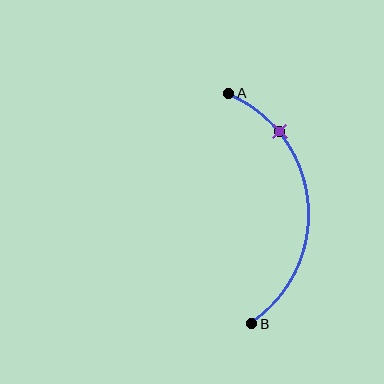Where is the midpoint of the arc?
The arc midpoint is the point on the curve farthest from the straight line joining A and B. It sits to the right of that line.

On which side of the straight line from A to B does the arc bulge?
The arc bulges to the right of the straight line connecting A and B.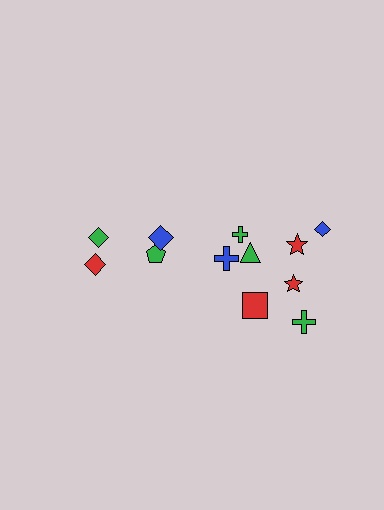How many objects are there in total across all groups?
There are 12 objects.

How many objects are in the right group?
There are 8 objects.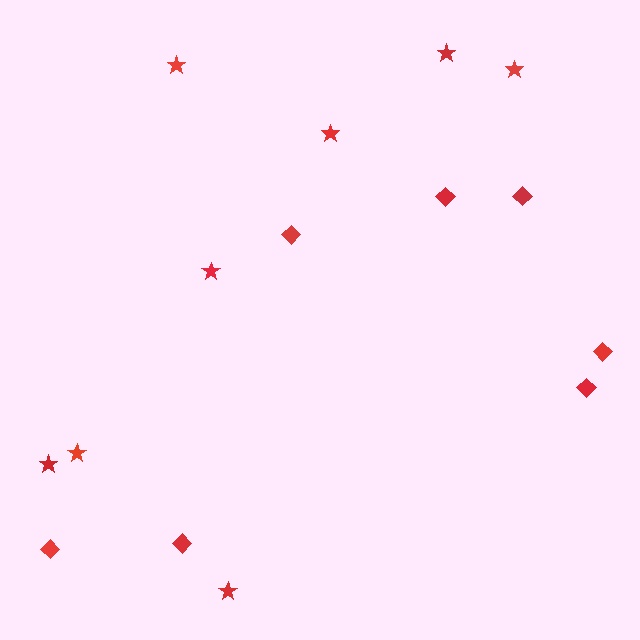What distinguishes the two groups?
There are 2 groups: one group of diamonds (7) and one group of stars (8).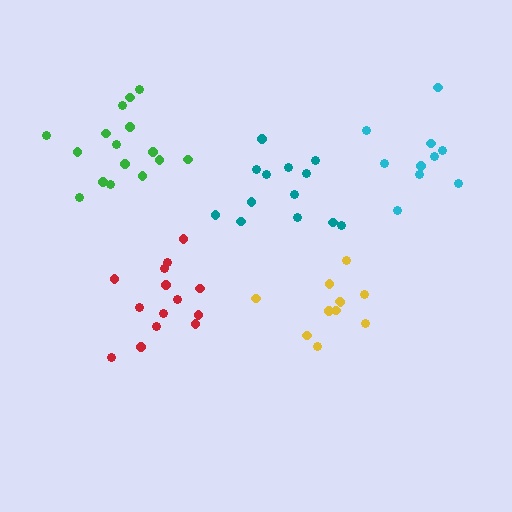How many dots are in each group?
Group 1: 11 dots, Group 2: 16 dots, Group 3: 14 dots, Group 4: 13 dots, Group 5: 10 dots (64 total).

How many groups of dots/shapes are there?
There are 5 groups.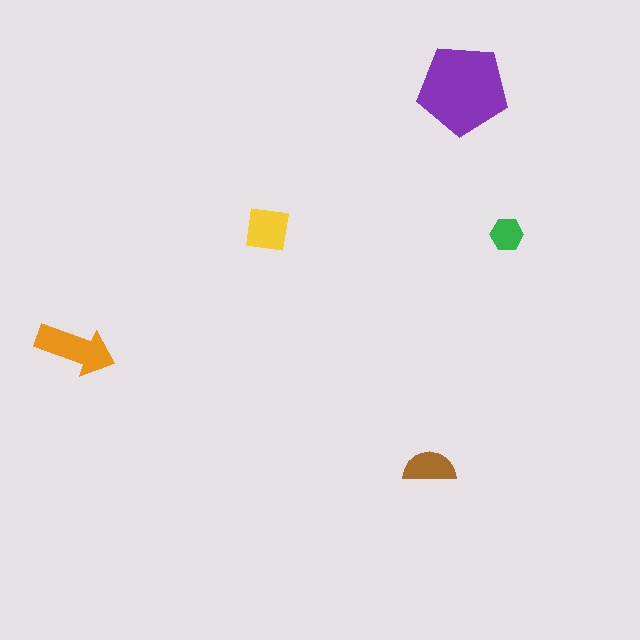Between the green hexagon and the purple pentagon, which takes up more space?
The purple pentagon.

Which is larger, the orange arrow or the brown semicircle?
The orange arrow.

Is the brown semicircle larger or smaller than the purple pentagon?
Smaller.